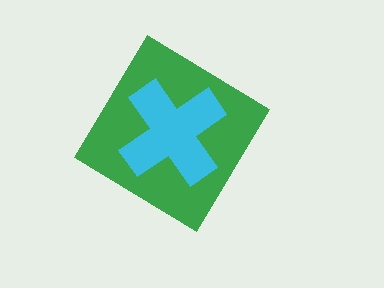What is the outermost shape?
The green diamond.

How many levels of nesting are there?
2.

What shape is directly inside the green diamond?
The cyan cross.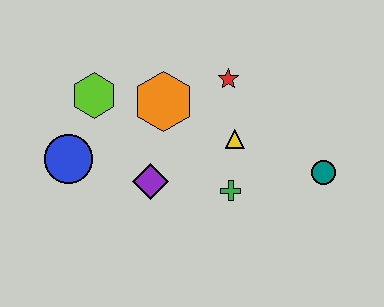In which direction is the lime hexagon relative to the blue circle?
The lime hexagon is above the blue circle.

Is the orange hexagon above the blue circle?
Yes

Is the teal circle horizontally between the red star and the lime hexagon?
No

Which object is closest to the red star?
The yellow triangle is closest to the red star.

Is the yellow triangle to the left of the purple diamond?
No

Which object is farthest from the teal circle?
The blue circle is farthest from the teal circle.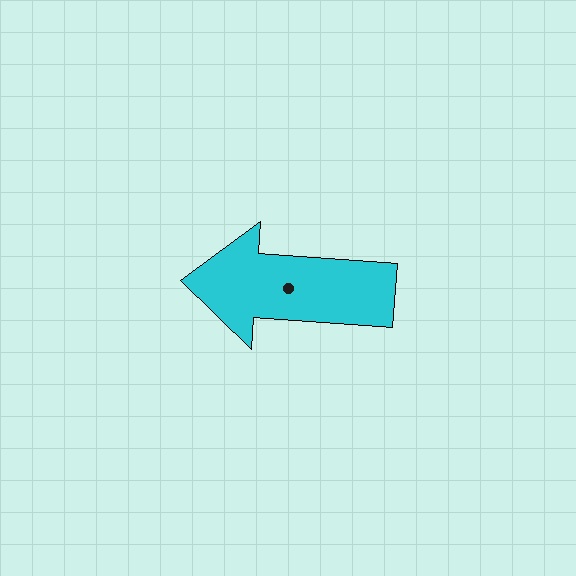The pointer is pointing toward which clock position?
Roughly 9 o'clock.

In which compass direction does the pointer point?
West.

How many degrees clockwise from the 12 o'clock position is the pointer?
Approximately 274 degrees.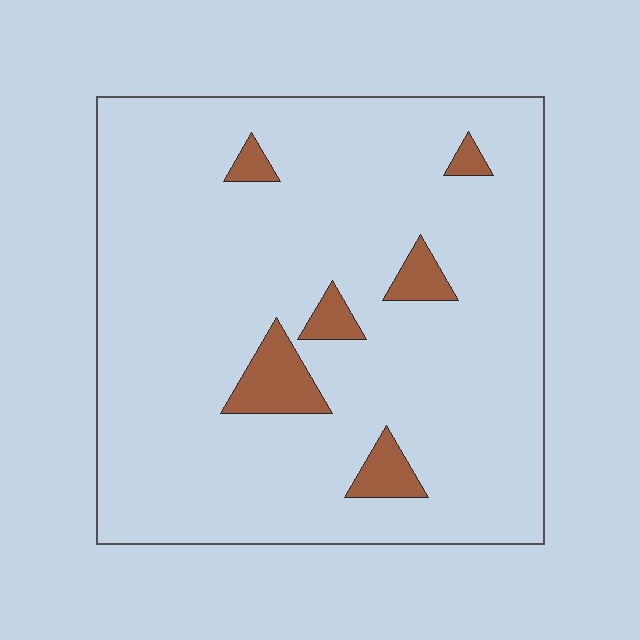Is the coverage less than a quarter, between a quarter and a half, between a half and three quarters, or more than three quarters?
Less than a quarter.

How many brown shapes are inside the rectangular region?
6.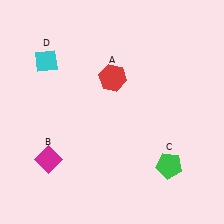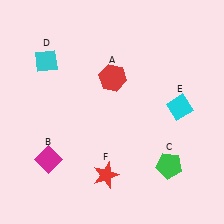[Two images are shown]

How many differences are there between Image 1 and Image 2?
There are 2 differences between the two images.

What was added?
A cyan diamond (E), a red star (F) were added in Image 2.